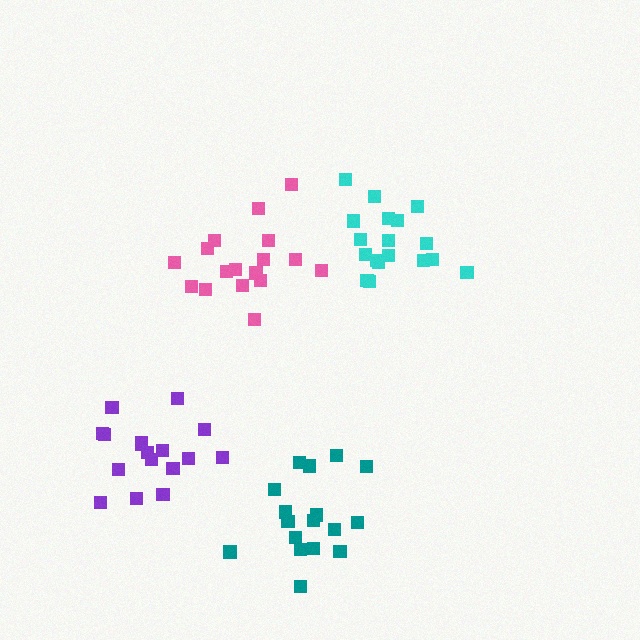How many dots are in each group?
Group 1: 18 dots, Group 2: 17 dots, Group 3: 17 dots, Group 4: 17 dots (69 total).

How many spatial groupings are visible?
There are 4 spatial groupings.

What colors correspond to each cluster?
The clusters are colored: cyan, purple, pink, teal.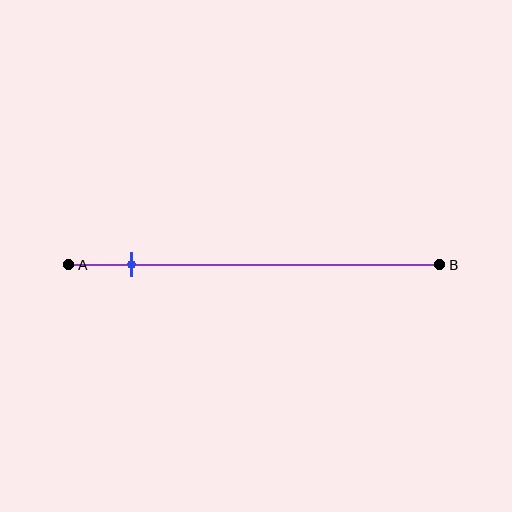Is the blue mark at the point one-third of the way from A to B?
No, the mark is at about 15% from A, not at the 33% one-third point.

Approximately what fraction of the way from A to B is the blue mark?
The blue mark is approximately 15% of the way from A to B.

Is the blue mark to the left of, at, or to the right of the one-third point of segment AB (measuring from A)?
The blue mark is to the left of the one-third point of segment AB.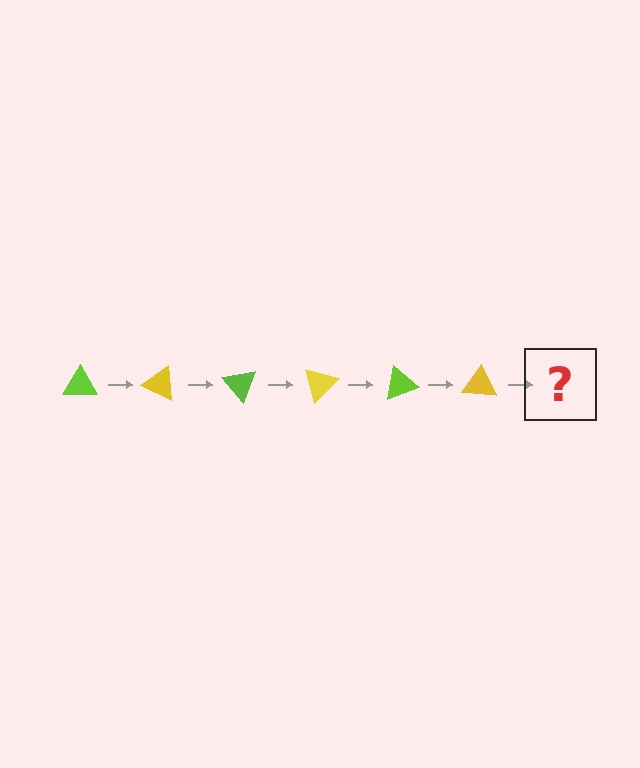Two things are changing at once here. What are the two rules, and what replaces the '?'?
The two rules are that it rotates 25 degrees each step and the color cycles through lime and yellow. The '?' should be a lime triangle, rotated 150 degrees from the start.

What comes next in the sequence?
The next element should be a lime triangle, rotated 150 degrees from the start.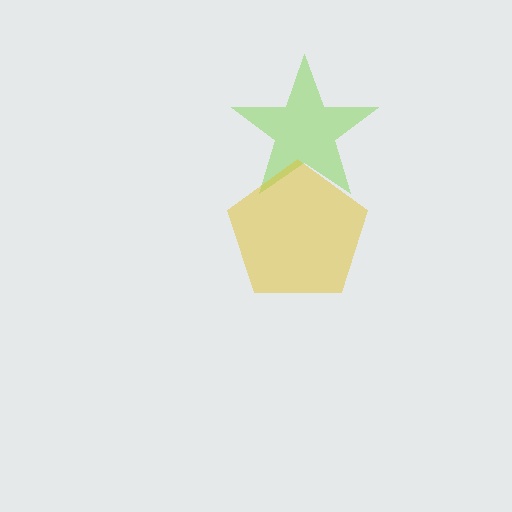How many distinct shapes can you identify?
There are 2 distinct shapes: a lime star, a yellow pentagon.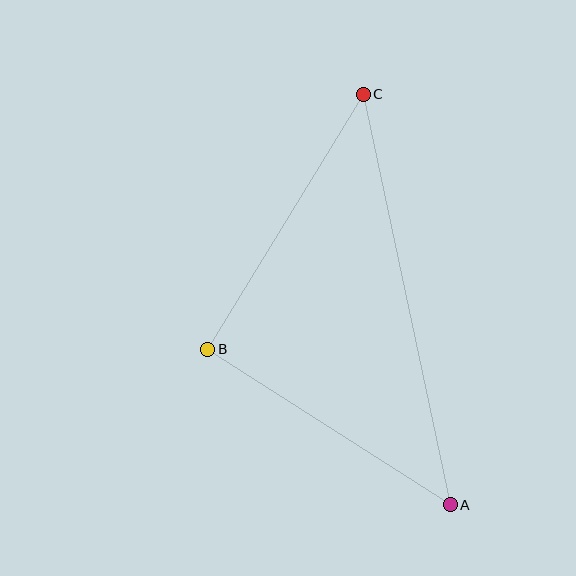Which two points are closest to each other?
Points A and B are closest to each other.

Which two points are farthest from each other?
Points A and C are farthest from each other.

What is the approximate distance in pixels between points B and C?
The distance between B and C is approximately 299 pixels.